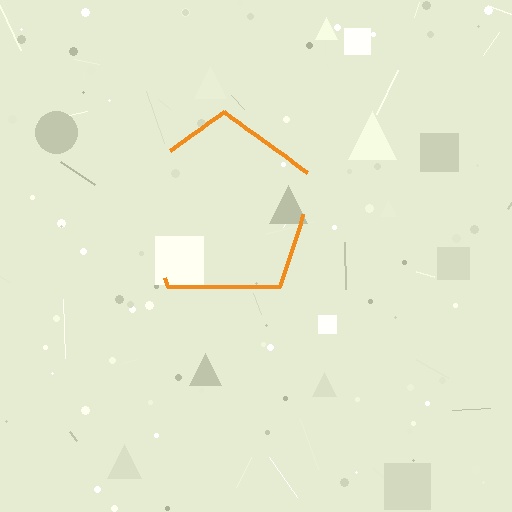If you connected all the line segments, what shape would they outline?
They would outline a pentagon.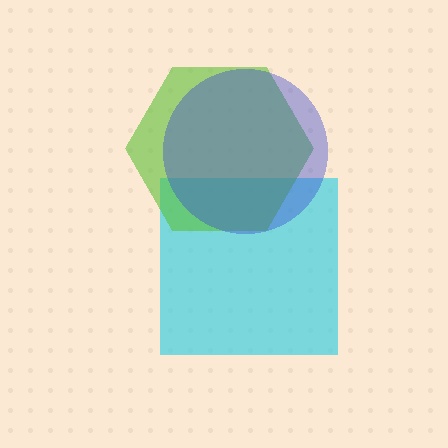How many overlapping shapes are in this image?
There are 3 overlapping shapes in the image.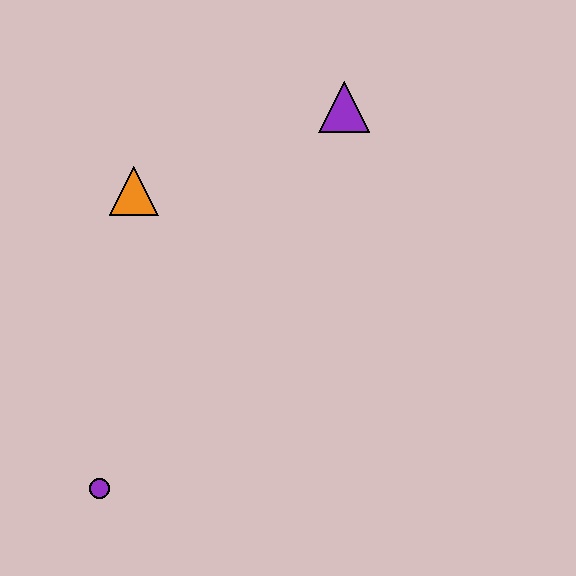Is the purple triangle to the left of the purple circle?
No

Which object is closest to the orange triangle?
The purple triangle is closest to the orange triangle.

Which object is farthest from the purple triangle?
The purple circle is farthest from the purple triangle.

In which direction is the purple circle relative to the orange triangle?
The purple circle is below the orange triangle.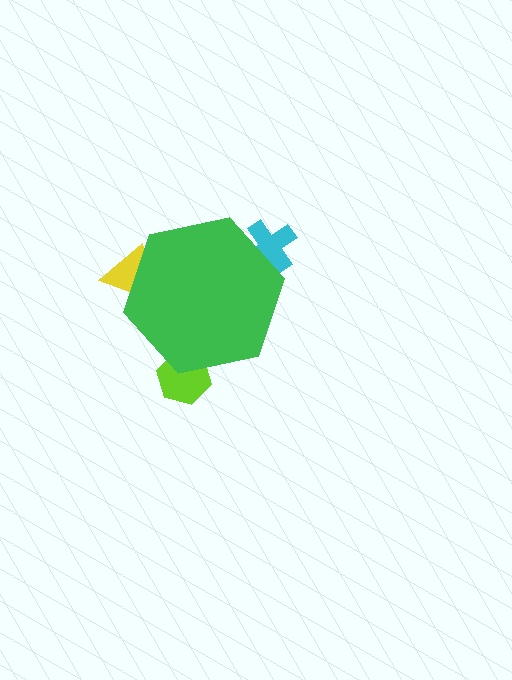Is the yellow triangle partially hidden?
Yes, the yellow triangle is partially hidden behind the green hexagon.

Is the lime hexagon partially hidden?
Yes, the lime hexagon is partially hidden behind the green hexagon.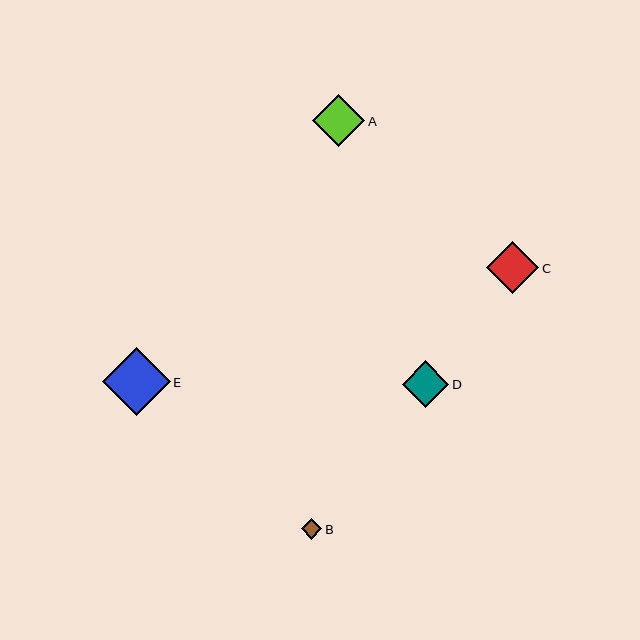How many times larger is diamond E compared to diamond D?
Diamond E is approximately 1.5 times the size of diamond D.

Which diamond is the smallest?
Diamond B is the smallest with a size of approximately 21 pixels.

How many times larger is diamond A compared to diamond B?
Diamond A is approximately 2.5 times the size of diamond B.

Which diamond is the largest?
Diamond E is the largest with a size of approximately 68 pixels.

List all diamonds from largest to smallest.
From largest to smallest: E, A, C, D, B.